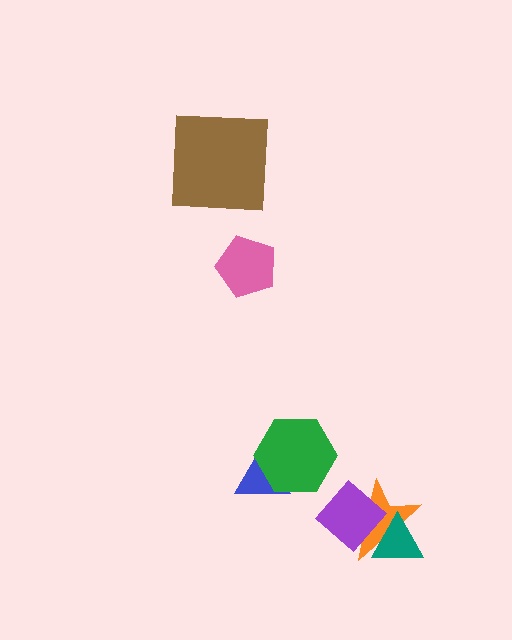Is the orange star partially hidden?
Yes, it is partially covered by another shape.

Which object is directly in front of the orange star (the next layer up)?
The teal triangle is directly in front of the orange star.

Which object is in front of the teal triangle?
The purple diamond is in front of the teal triangle.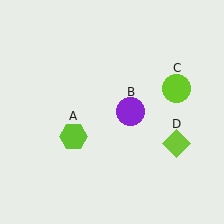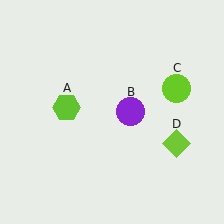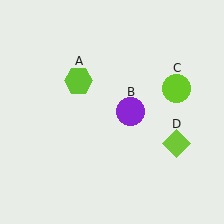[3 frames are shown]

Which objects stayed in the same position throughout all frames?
Purple circle (object B) and lime circle (object C) and lime diamond (object D) remained stationary.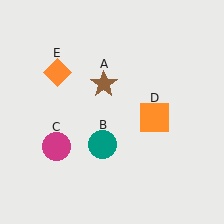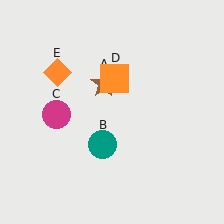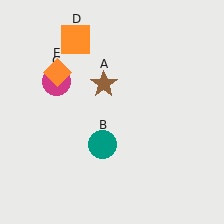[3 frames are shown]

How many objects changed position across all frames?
2 objects changed position: magenta circle (object C), orange square (object D).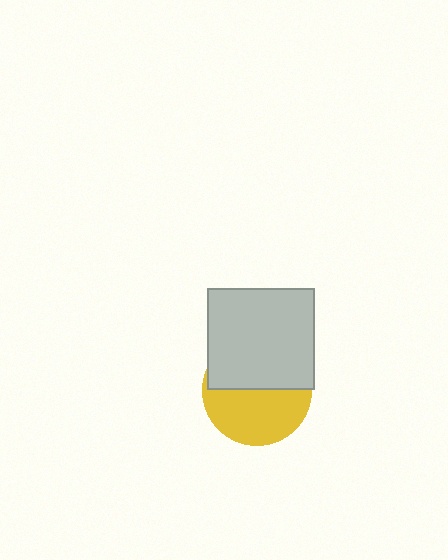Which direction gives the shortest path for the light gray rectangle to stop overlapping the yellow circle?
Moving up gives the shortest separation.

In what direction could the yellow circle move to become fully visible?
The yellow circle could move down. That would shift it out from behind the light gray rectangle entirely.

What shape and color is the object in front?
The object in front is a light gray rectangle.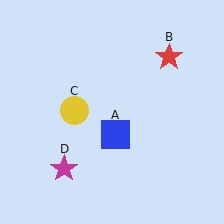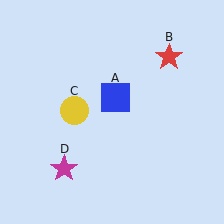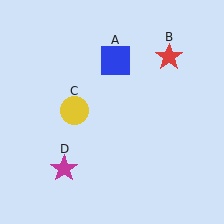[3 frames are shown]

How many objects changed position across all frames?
1 object changed position: blue square (object A).